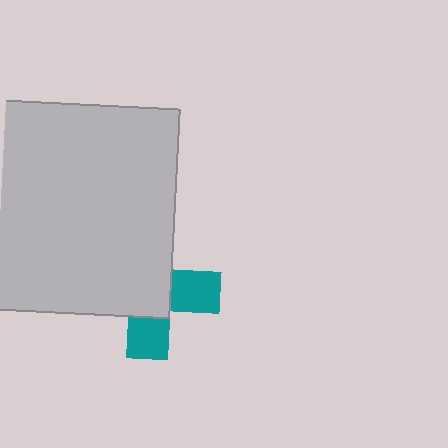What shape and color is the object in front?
The object in front is a light gray square.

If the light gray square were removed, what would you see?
You would see the complete teal cross.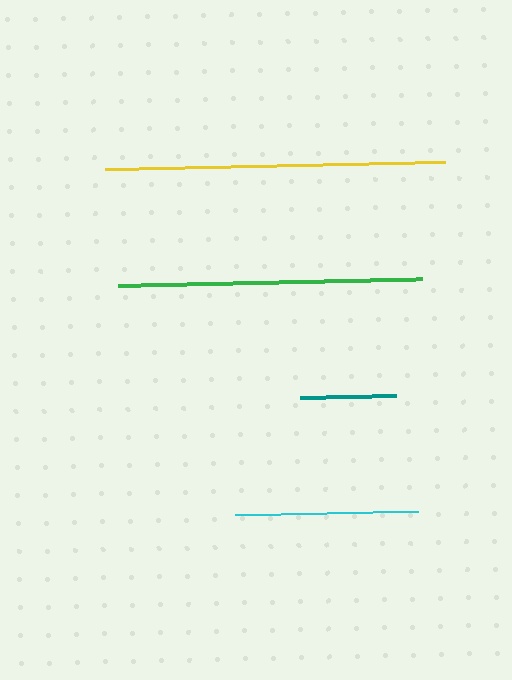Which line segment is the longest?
The yellow line is the longest at approximately 341 pixels.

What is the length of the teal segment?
The teal segment is approximately 96 pixels long.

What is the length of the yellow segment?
The yellow segment is approximately 341 pixels long.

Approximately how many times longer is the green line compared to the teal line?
The green line is approximately 3.2 times the length of the teal line.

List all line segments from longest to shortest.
From longest to shortest: yellow, green, cyan, teal.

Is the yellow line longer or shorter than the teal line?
The yellow line is longer than the teal line.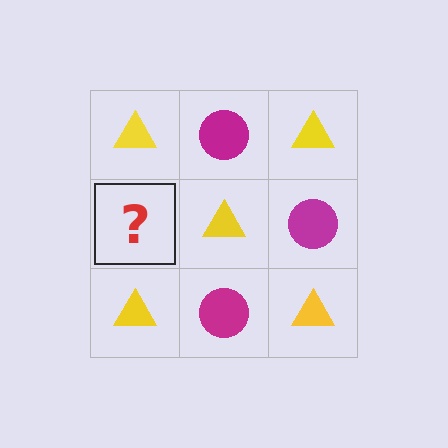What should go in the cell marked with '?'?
The missing cell should contain a magenta circle.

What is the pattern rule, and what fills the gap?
The rule is that it alternates yellow triangle and magenta circle in a checkerboard pattern. The gap should be filled with a magenta circle.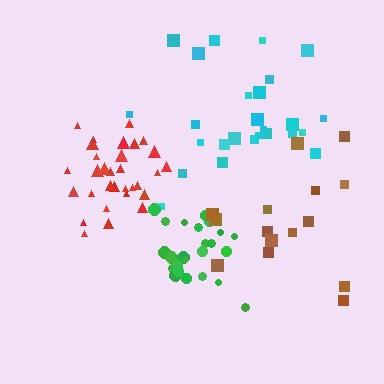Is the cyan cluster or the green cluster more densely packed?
Green.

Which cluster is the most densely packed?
Green.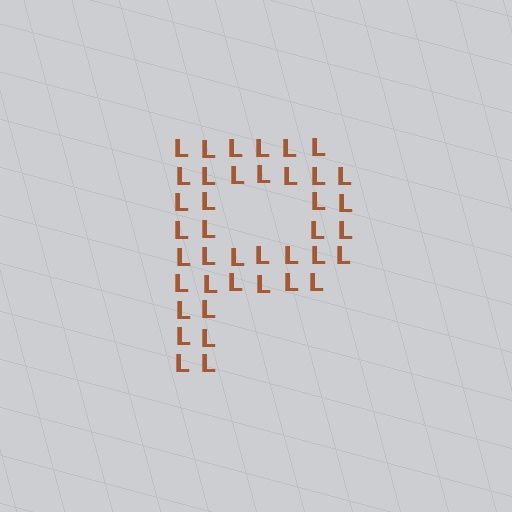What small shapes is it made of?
It is made of small letter L's.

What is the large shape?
The large shape is the letter P.